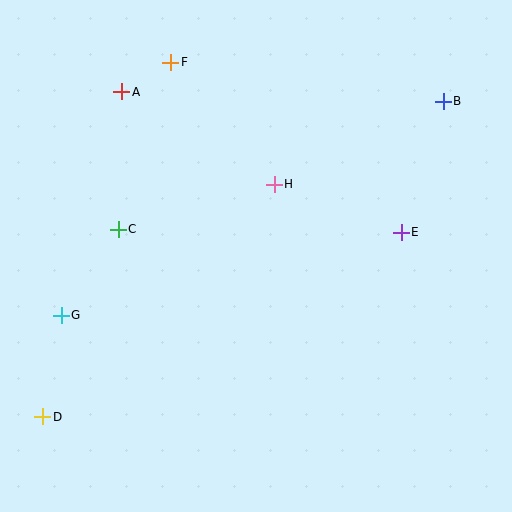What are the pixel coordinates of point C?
Point C is at (118, 229).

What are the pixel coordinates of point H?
Point H is at (274, 184).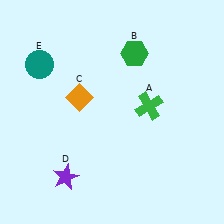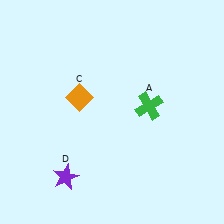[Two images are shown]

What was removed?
The green hexagon (B), the teal circle (E) were removed in Image 2.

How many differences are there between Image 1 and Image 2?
There are 2 differences between the two images.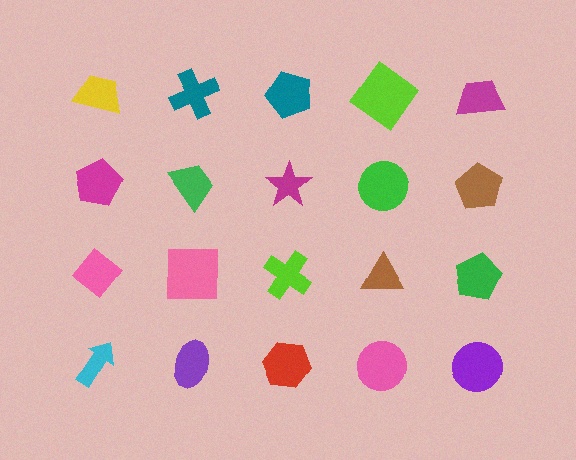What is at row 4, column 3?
A red hexagon.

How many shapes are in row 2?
5 shapes.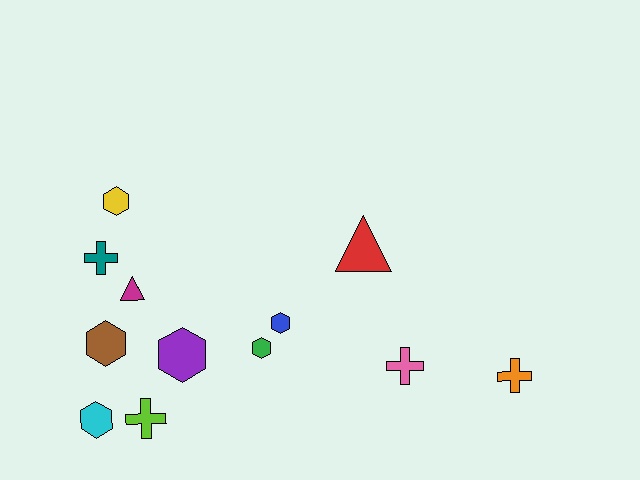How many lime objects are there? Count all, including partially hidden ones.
There is 1 lime object.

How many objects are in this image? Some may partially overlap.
There are 12 objects.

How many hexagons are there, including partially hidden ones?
There are 6 hexagons.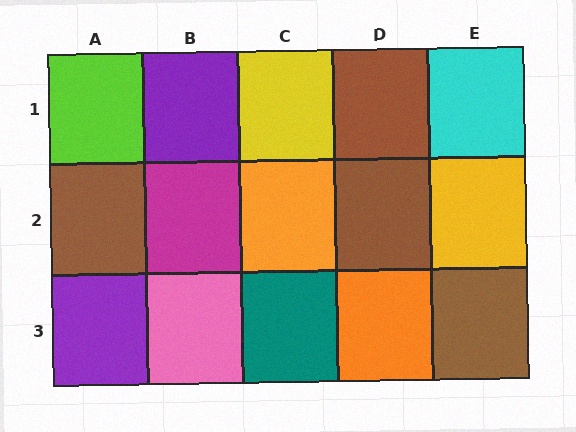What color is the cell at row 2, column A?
Brown.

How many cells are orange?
2 cells are orange.